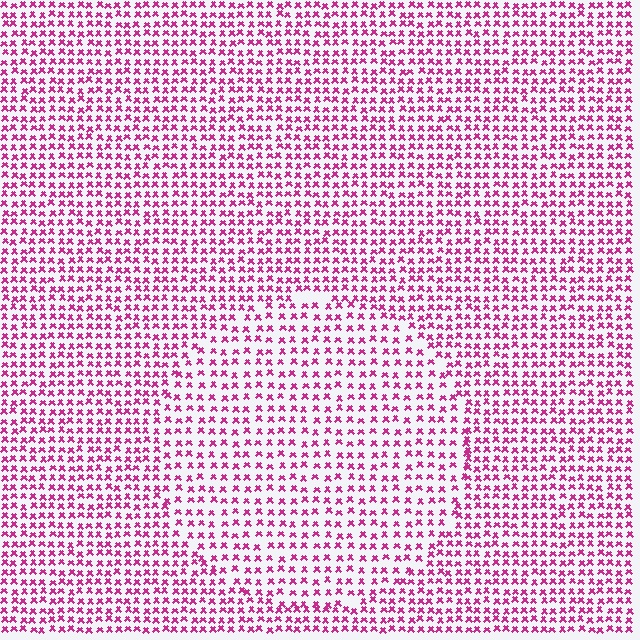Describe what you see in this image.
The image contains small magenta elements arranged at two different densities. A circle-shaped region is visible where the elements are less densely packed than the surrounding area.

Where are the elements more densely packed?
The elements are more densely packed outside the circle boundary.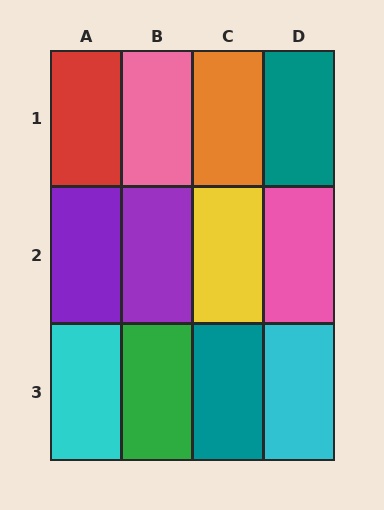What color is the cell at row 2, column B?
Purple.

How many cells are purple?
2 cells are purple.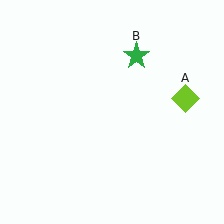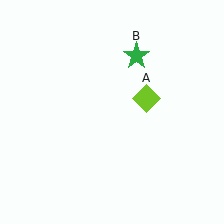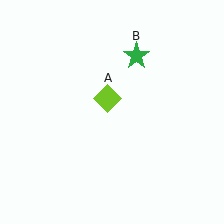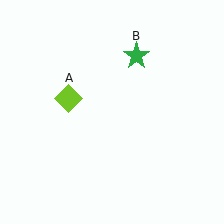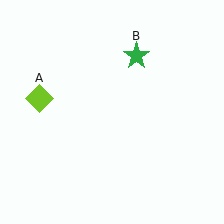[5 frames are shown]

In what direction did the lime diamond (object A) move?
The lime diamond (object A) moved left.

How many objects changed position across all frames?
1 object changed position: lime diamond (object A).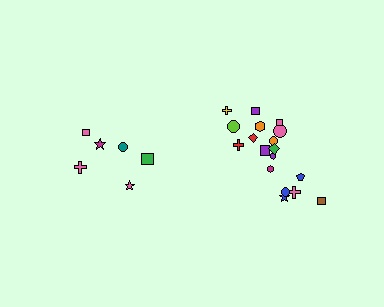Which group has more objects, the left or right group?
The right group.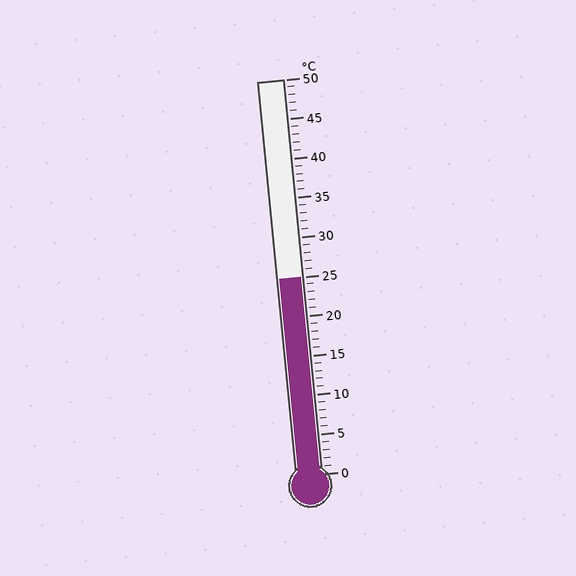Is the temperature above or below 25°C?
The temperature is at 25°C.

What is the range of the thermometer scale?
The thermometer scale ranges from 0°C to 50°C.